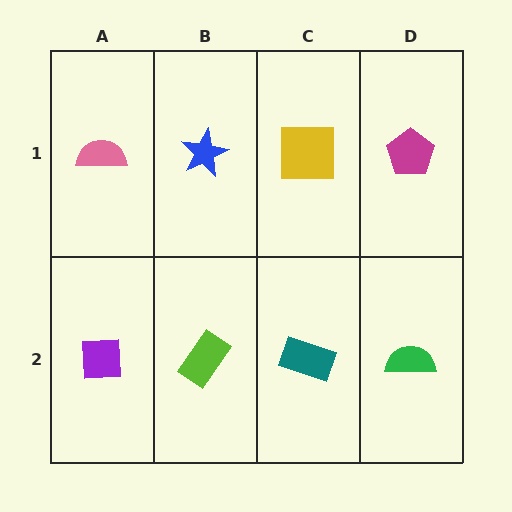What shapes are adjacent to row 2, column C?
A yellow square (row 1, column C), a lime rectangle (row 2, column B), a green semicircle (row 2, column D).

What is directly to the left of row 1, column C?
A blue star.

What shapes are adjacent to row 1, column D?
A green semicircle (row 2, column D), a yellow square (row 1, column C).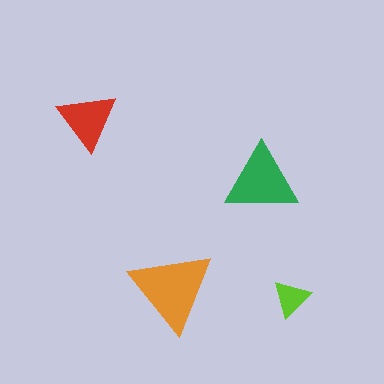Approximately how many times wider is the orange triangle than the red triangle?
About 1.5 times wider.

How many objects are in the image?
There are 4 objects in the image.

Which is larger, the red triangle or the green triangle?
The green one.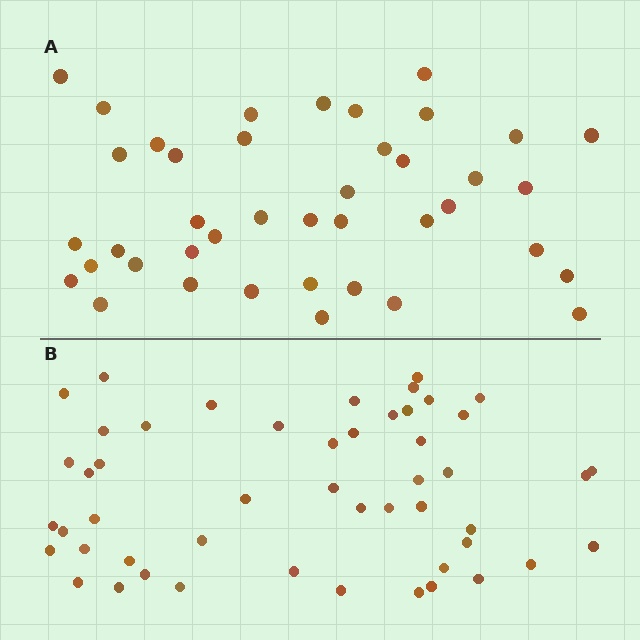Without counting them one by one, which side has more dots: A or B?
Region B (the bottom region) has more dots.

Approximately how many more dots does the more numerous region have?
Region B has roughly 8 or so more dots than region A.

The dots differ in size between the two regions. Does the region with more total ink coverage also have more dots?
No. Region A has more total ink coverage because its dots are larger, but region B actually contains more individual dots. Total area can be misleading — the number of items is what matters here.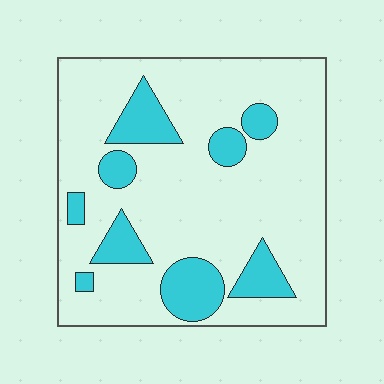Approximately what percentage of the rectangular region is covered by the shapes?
Approximately 20%.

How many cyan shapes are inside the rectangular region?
9.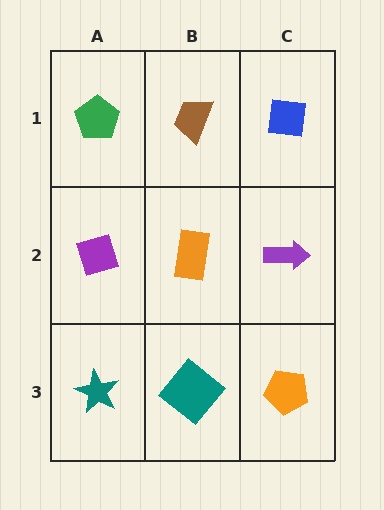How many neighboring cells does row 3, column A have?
2.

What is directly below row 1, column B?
An orange rectangle.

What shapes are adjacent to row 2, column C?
A blue square (row 1, column C), an orange pentagon (row 3, column C), an orange rectangle (row 2, column B).